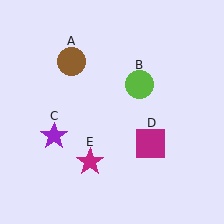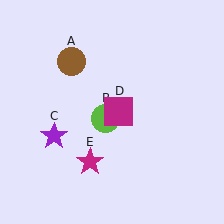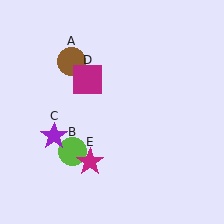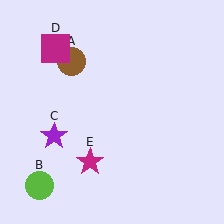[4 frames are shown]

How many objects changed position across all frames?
2 objects changed position: lime circle (object B), magenta square (object D).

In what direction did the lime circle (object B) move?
The lime circle (object B) moved down and to the left.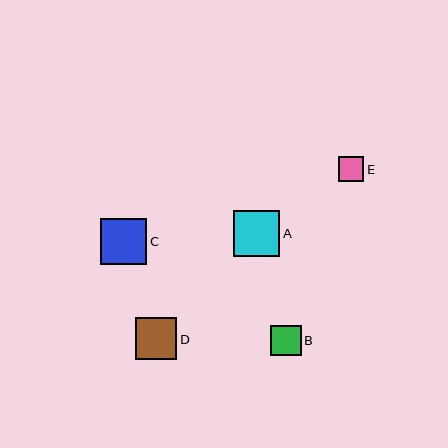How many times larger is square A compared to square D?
Square A is approximately 1.1 times the size of square D.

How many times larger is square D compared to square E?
Square D is approximately 1.7 times the size of square E.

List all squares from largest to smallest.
From largest to smallest: A, C, D, B, E.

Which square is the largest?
Square A is the largest with a size of approximately 46 pixels.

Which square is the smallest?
Square E is the smallest with a size of approximately 25 pixels.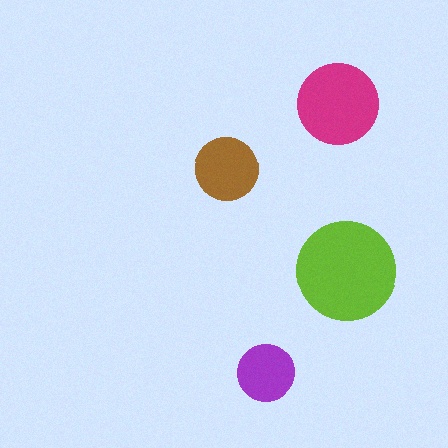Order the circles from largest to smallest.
the lime one, the magenta one, the brown one, the purple one.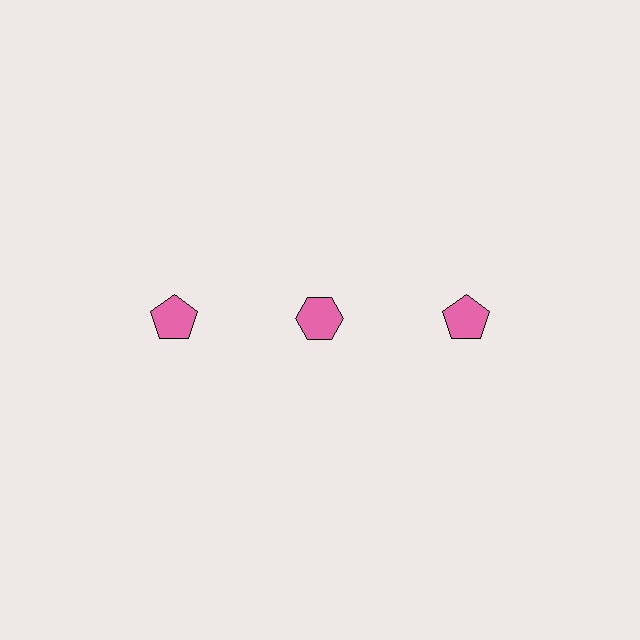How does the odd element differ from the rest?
It has a different shape: hexagon instead of pentagon.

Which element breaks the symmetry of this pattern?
The pink hexagon in the top row, second from left column breaks the symmetry. All other shapes are pink pentagons.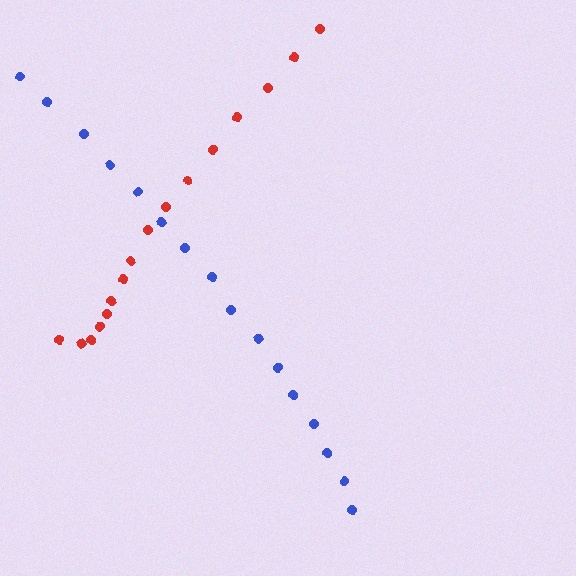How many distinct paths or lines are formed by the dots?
There are 2 distinct paths.